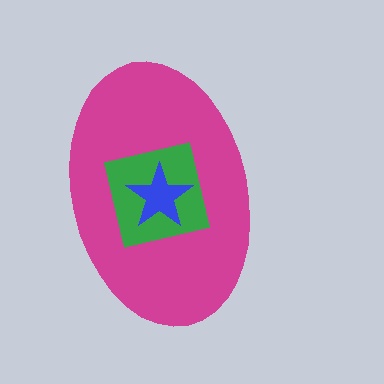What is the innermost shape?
The blue star.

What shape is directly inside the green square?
The blue star.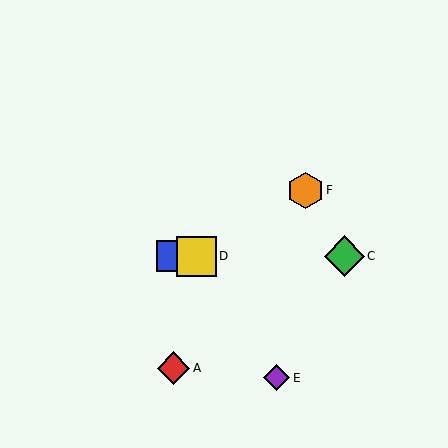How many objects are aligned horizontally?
3 objects (B, C, D) are aligned horizontally.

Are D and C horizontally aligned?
Yes, both are at y≈256.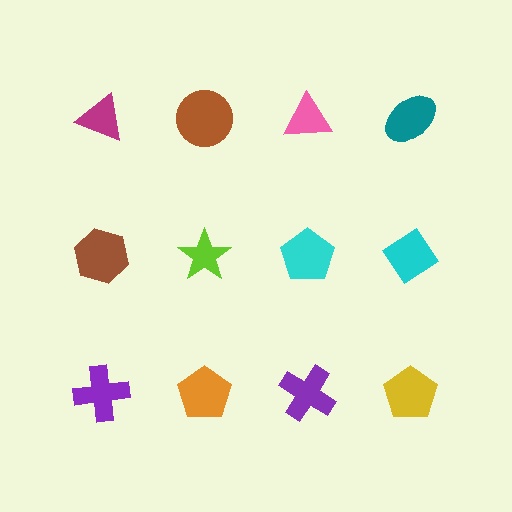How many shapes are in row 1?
4 shapes.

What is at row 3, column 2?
An orange pentagon.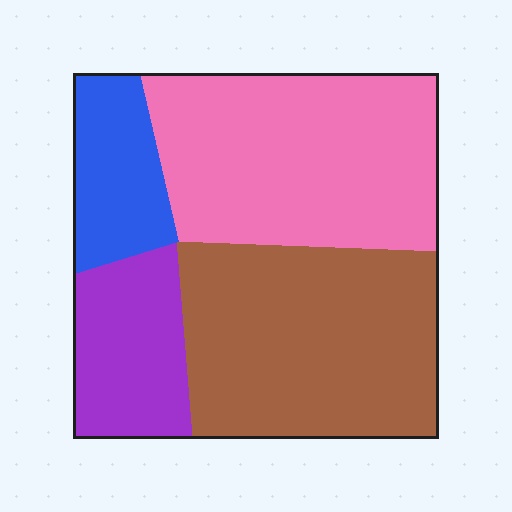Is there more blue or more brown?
Brown.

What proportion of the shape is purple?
Purple covers roughly 15% of the shape.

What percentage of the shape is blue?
Blue takes up less than a quarter of the shape.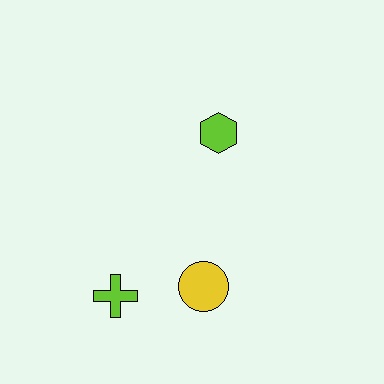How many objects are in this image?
There are 3 objects.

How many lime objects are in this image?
There are 2 lime objects.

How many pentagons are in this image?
There are no pentagons.